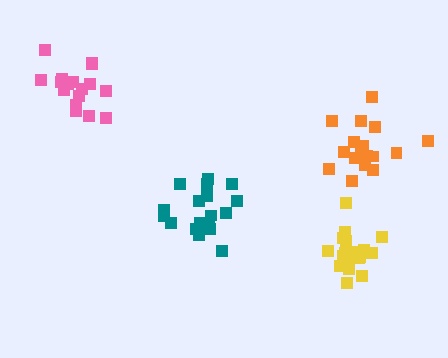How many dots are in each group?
Group 1: 21 dots, Group 2: 20 dots, Group 3: 17 dots, Group 4: 17 dots (75 total).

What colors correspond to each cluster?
The clusters are colored: yellow, teal, orange, pink.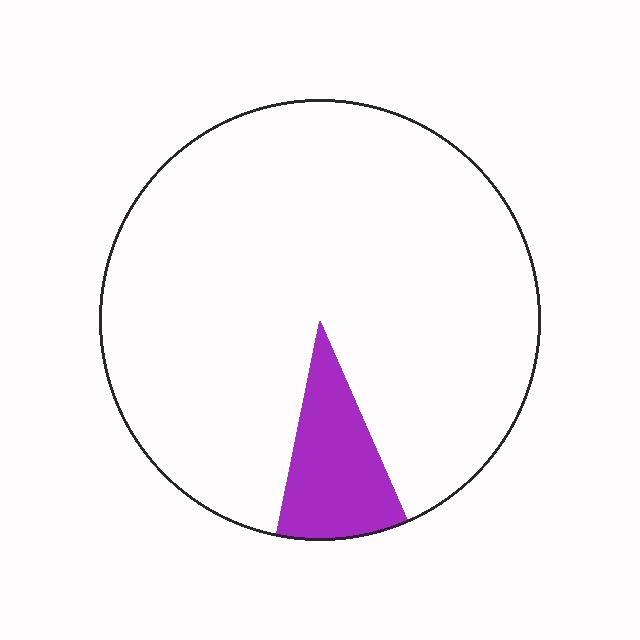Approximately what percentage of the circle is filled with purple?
Approximately 10%.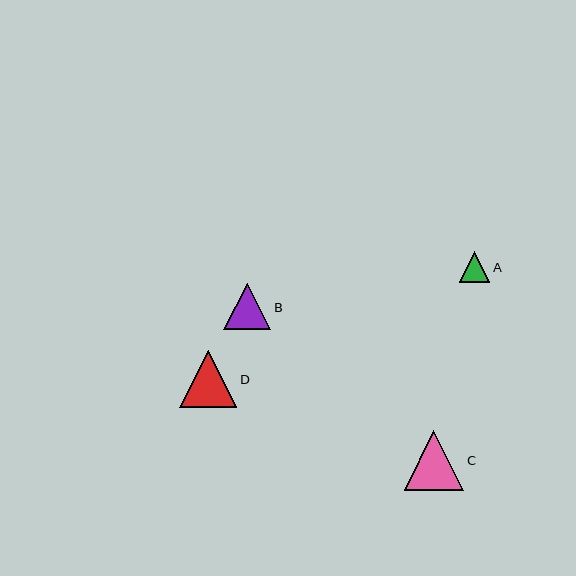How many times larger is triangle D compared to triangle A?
Triangle D is approximately 1.9 times the size of triangle A.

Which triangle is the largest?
Triangle C is the largest with a size of approximately 59 pixels.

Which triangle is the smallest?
Triangle A is the smallest with a size of approximately 30 pixels.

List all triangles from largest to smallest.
From largest to smallest: C, D, B, A.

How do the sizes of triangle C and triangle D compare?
Triangle C and triangle D are approximately the same size.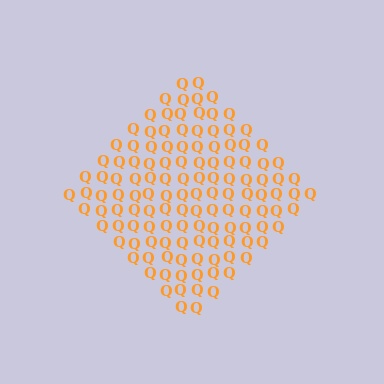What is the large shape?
The large shape is a diamond.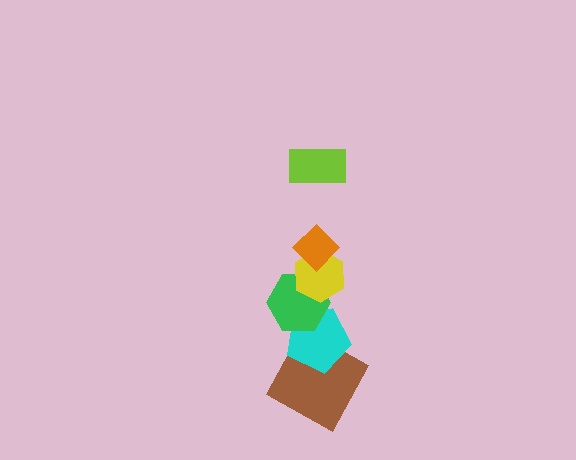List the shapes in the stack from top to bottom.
From top to bottom: the lime rectangle, the orange diamond, the yellow hexagon, the green hexagon, the cyan pentagon, the brown square.